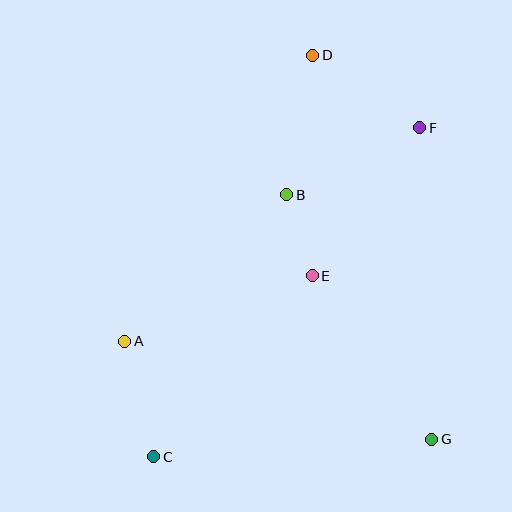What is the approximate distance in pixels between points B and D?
The distance between B and D is approximately 142 pixels.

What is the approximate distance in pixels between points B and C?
The distance between B and C is approximately 294 pixels.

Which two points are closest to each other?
Points B and E are closest to each other.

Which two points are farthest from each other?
Points C and D are farthest from each other.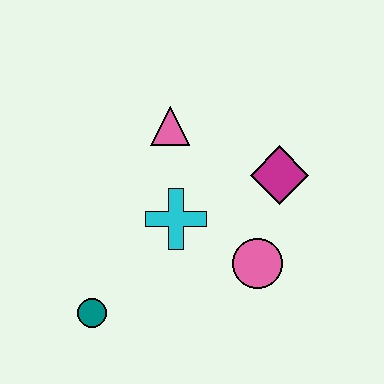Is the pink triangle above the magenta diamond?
Yes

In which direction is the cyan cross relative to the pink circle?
The cyan cross is to the left of the pink circle.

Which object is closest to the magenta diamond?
The pink circle is closest to the magenta diamond.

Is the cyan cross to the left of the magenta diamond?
Yes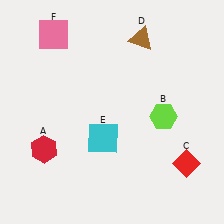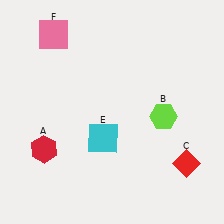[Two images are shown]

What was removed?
The brown triangle (D) was removed in Image 2.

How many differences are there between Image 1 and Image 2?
There is 1 difference between the two images.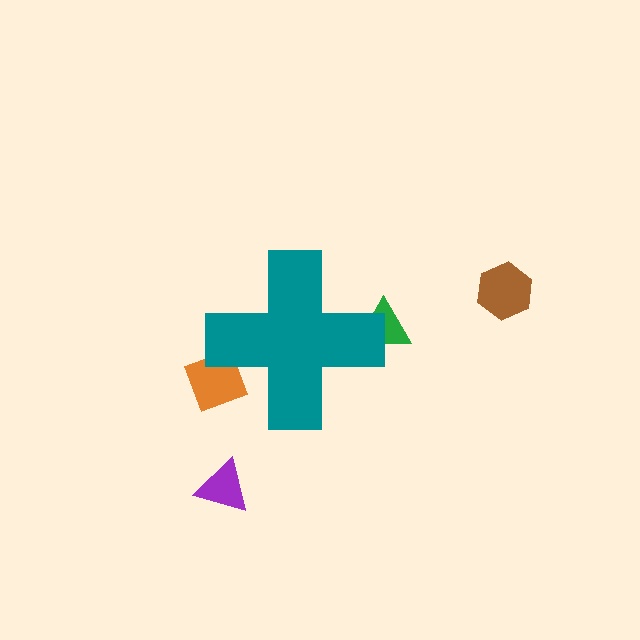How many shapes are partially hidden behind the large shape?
2 shapes are partially hidden.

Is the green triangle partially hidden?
Yes, the green triangle is partially hidden behind the teal cross.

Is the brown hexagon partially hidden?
No, the brown hexagon is fully visible.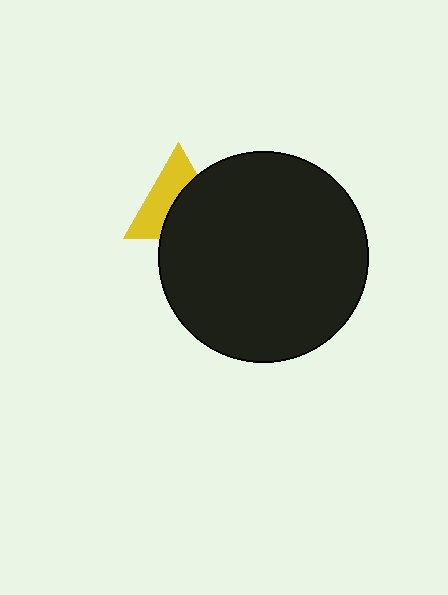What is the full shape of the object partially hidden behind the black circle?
The partially hidden object is a yellow triangle.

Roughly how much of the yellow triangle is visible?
About half of it is visible (roughly 49%).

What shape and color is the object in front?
The object in front is a black circle.